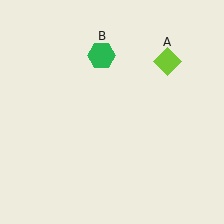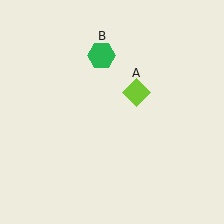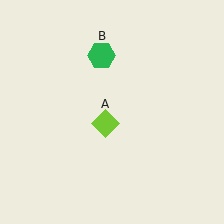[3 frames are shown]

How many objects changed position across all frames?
1 object changed position: lime diamond (object A).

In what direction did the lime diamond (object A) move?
The lime diamond (object A) moved down and to the left.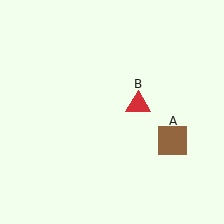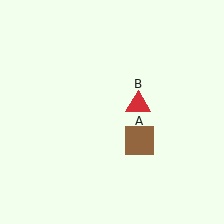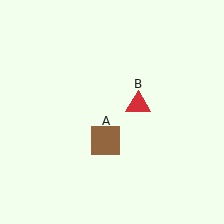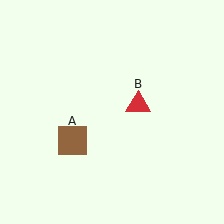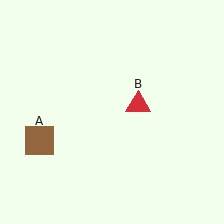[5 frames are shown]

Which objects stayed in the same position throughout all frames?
Red triangle (object B) remained stationary.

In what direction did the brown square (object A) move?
The brown square (object A) moved left.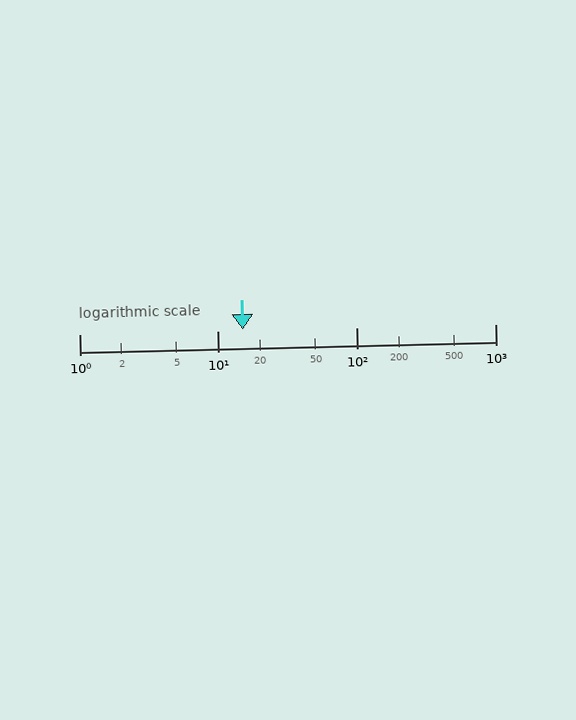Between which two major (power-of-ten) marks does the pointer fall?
The pointer is between 10 and 100.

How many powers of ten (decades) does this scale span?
The scale spans 3 decades, from 1 to 1000.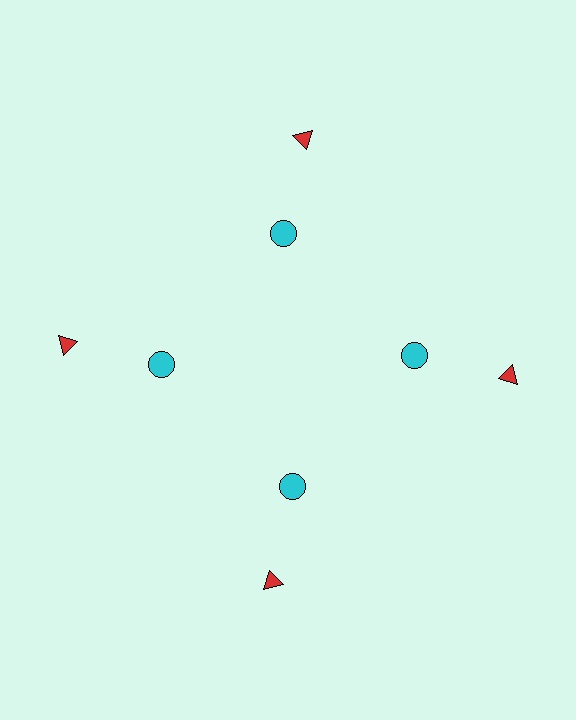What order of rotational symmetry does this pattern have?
This pattern has 4-fold rotational symmetry.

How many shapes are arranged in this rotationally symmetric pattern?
There are 8 shapes, arranged in 4 groups of 2.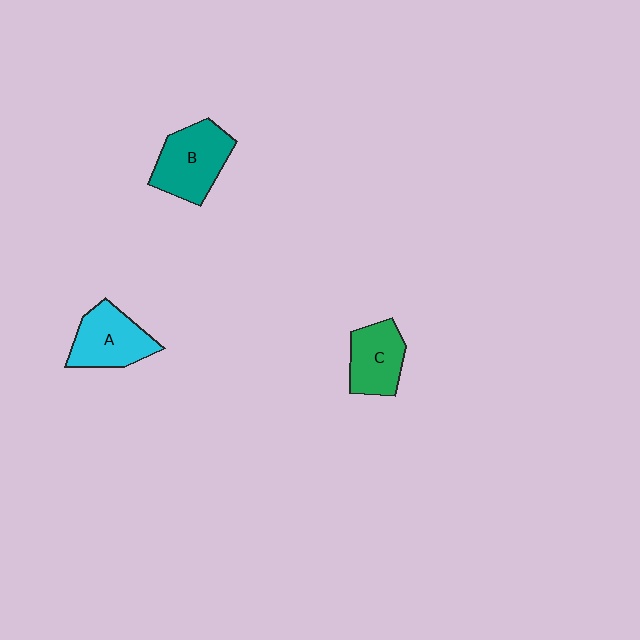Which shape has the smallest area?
Shape C (green).